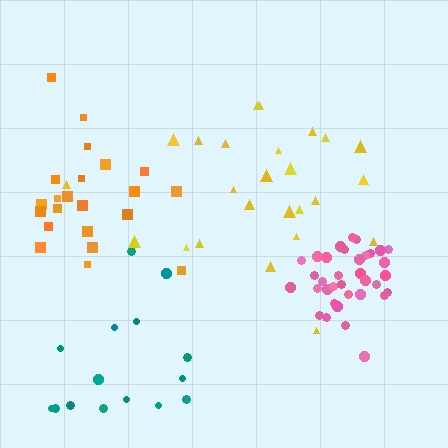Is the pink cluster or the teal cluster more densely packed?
Pink.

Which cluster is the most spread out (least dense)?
Teal.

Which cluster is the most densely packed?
Pink.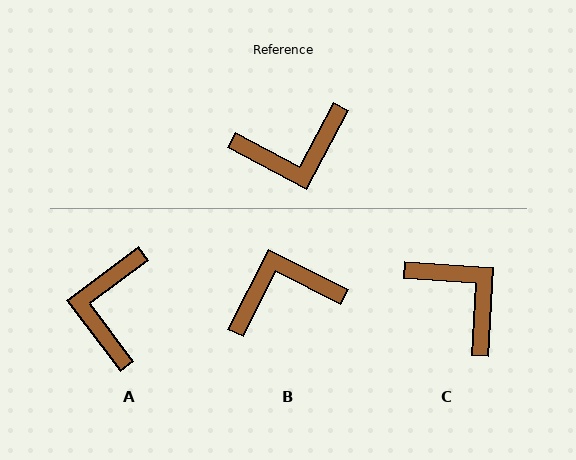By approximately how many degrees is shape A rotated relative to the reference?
Approximately 115 degrees clockwise.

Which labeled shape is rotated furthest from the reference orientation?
B, about 179 degrees away.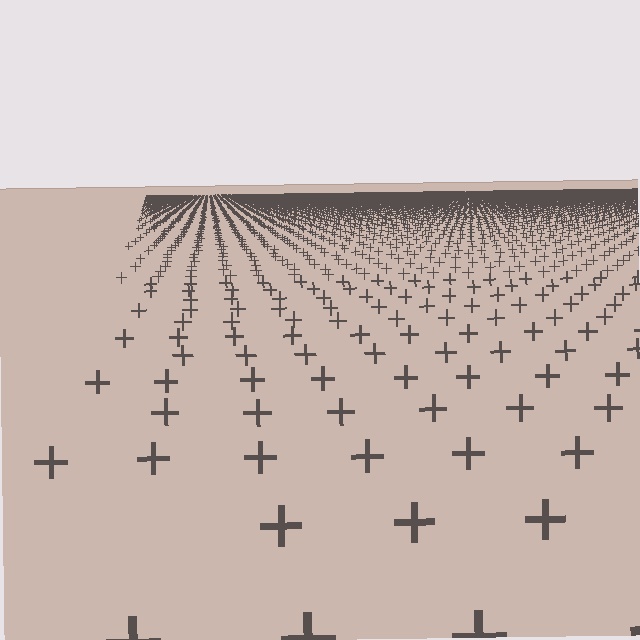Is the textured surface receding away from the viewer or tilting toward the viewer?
The surface is receding away from the viewer. Texture elements get smaller and denser toward the top.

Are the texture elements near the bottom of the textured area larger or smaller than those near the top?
Larger. Near the bottom, elements are closer to the viewer and appear at a bigger on-screen size.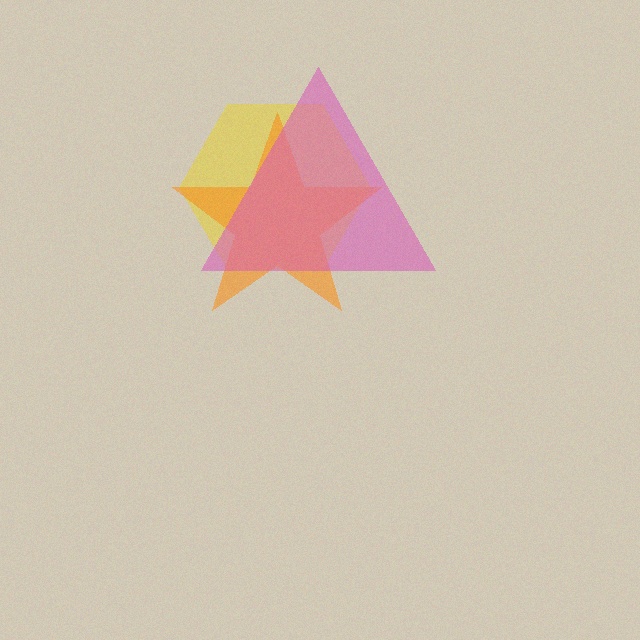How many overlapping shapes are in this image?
There are 3 overlapping shapes in the image.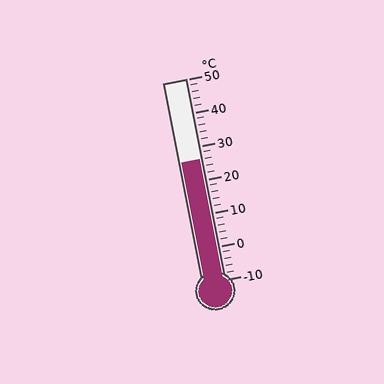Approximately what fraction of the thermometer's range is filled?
The thermometer is filled to approximately 60% of its range.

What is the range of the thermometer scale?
The thermometer scale ranges from -10°C to 50°C.